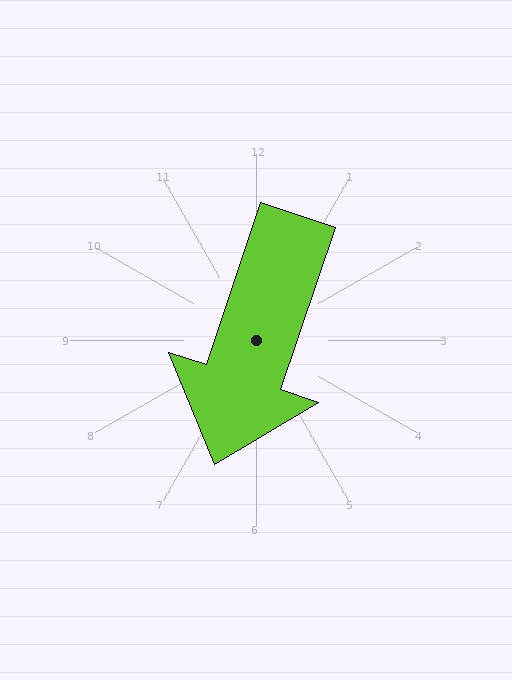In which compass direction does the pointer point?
South.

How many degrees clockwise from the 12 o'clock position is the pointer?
Approximately 199 degrees.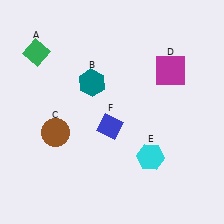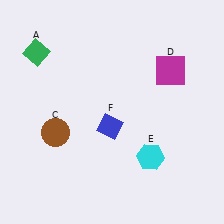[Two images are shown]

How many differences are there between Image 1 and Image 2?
There is 1 difference between the two images.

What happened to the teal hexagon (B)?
The teal hexagon (B) was removed in Image 2. It was in the top-left area of Image 1.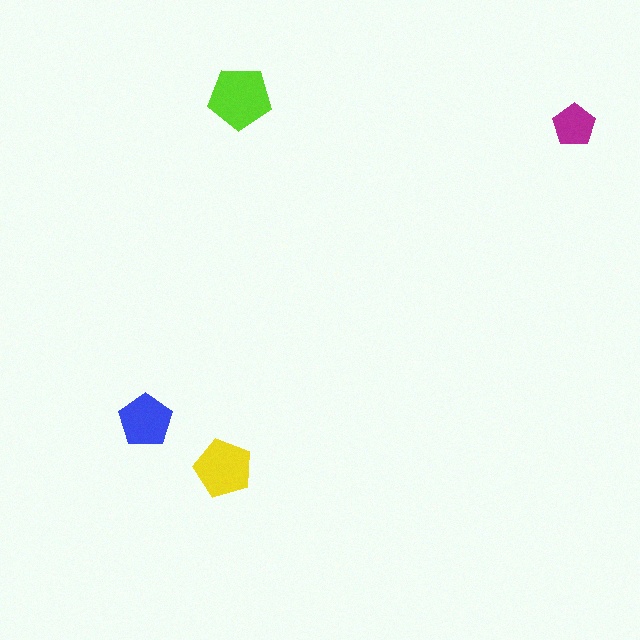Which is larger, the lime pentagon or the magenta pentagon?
The lime one.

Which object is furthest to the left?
The blue pentagon is leftmost.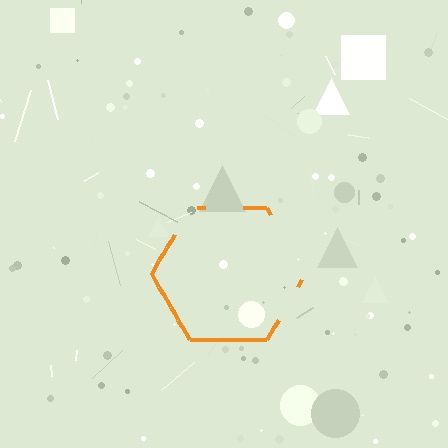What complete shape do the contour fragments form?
The contour fragments form a hexagon.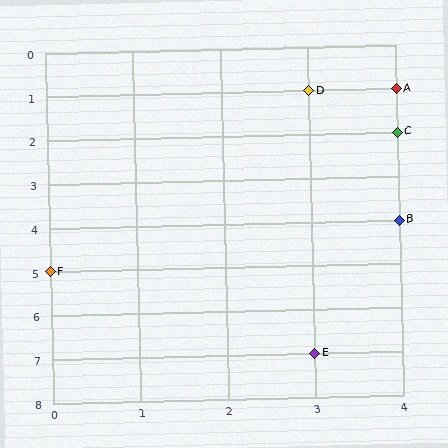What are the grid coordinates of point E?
Point E is at grid coordinates (3, 7).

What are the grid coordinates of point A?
Point A is at grid coordinates (4, 1).